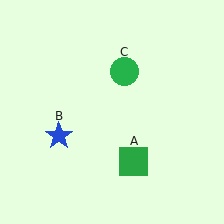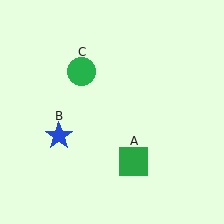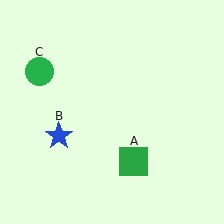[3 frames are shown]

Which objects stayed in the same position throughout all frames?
Green square (object A) and blue star (object B) remained stationary.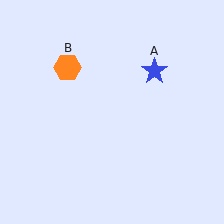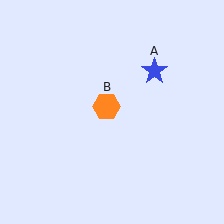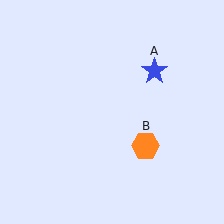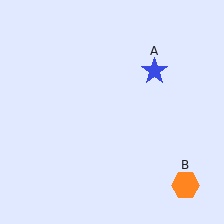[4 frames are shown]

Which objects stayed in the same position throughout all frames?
Blue star (object A) remained stationary.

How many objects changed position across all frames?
1 object changed position: orange hexagon (object B).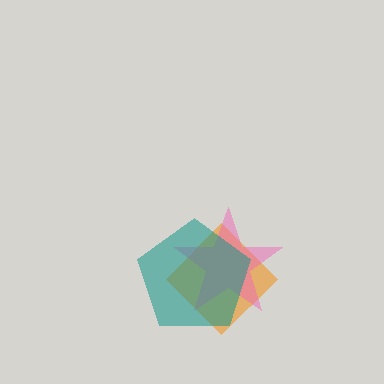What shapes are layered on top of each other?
The layered shapes are: an orange diamond, a pink star, a teal pentagon.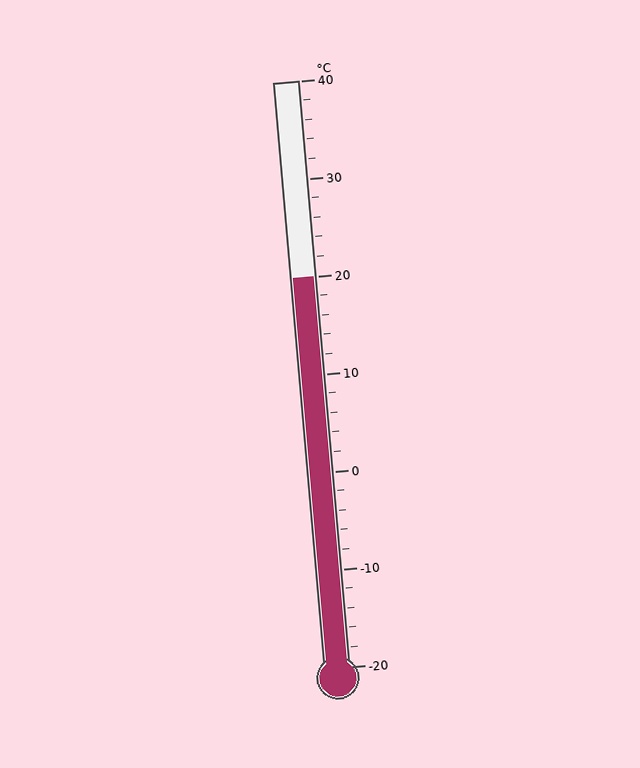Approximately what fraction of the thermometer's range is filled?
The thermometer is filled to approximately 65% of its range.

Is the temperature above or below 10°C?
The temperature is above 10°C.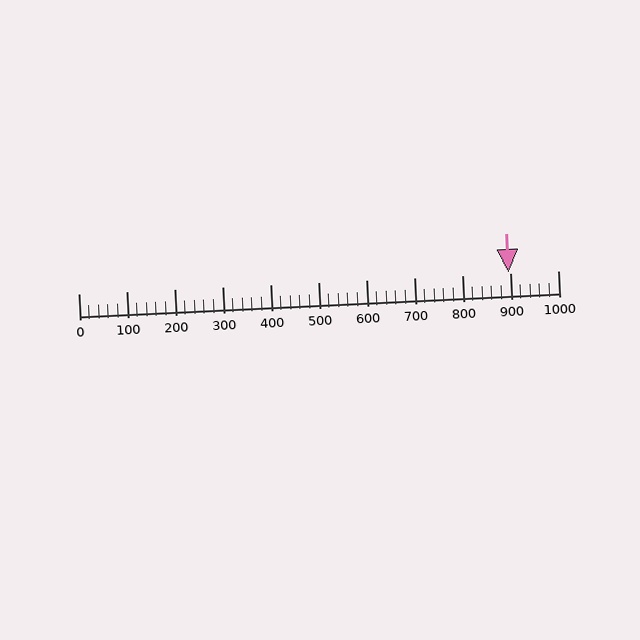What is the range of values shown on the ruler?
The ruler shows values from 0 to 1000.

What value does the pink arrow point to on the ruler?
The pink arrow points to approximately 897.